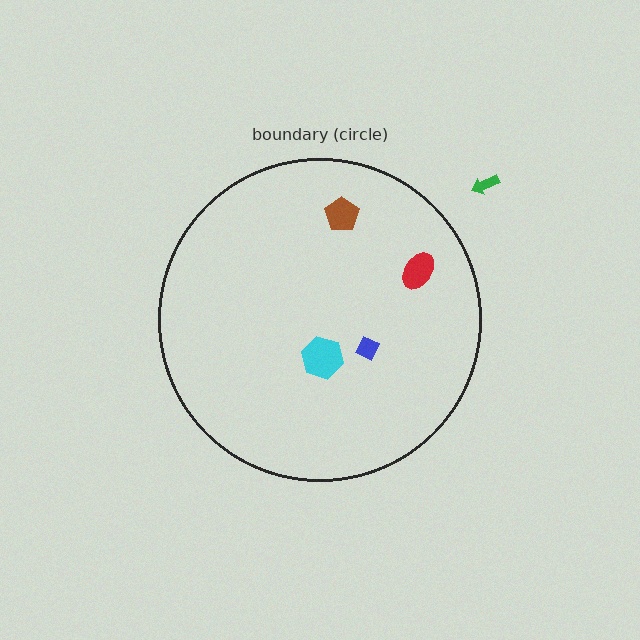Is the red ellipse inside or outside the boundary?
Inside.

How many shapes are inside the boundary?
4 inside, 1 outside.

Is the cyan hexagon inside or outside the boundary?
Inside.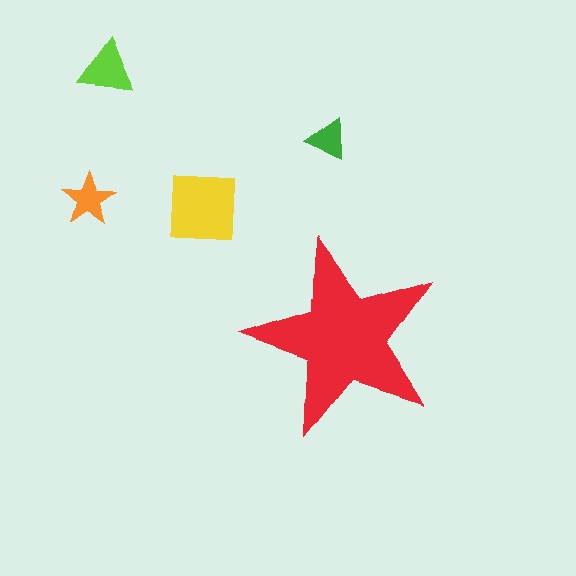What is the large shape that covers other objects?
A red star.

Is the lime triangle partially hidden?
No, the lime triangle is fully visible.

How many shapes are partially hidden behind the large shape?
0 shapes are partially hidden.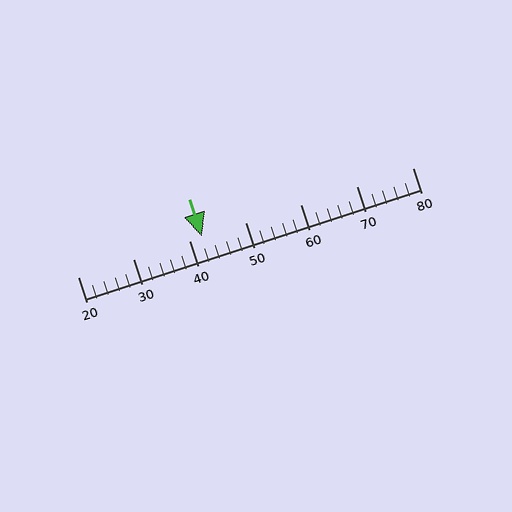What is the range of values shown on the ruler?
The ruler shows values from 20 to 80.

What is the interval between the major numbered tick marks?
The major tick marks are spaced 10 units apart.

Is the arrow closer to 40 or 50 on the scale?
The arrow is closer to 40.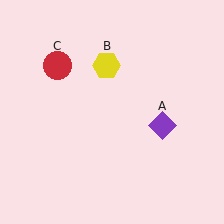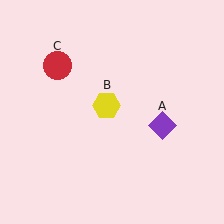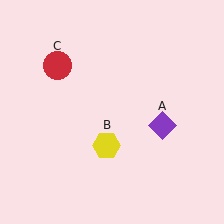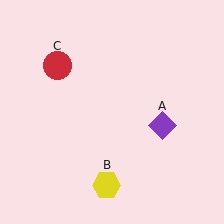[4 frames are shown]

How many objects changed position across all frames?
1 object changed position: yellow hexagon (object B).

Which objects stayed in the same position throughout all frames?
Purple diamond (object A) and red circle (object C) remained stationary.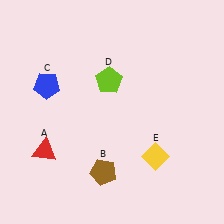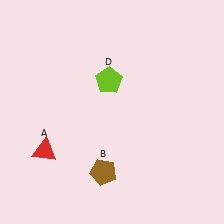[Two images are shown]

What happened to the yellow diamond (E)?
The yellow diamond (E) was removed in Image 2. It was in the bottom-right area of Image 1.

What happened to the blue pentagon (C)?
The blue pentagon (C) was removed in Image 2. It was in the top-left area of Image 1.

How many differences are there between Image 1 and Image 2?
There are 2 differences between the two images.